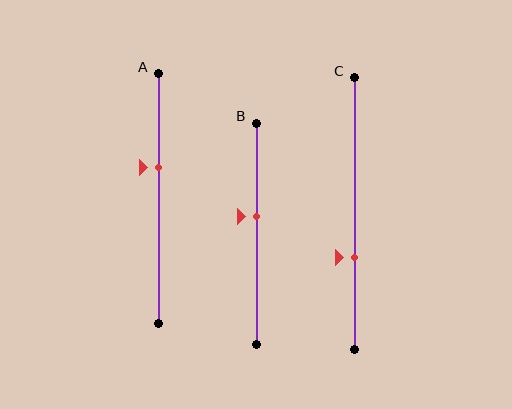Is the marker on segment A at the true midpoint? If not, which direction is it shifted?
No, the marker on segment A is shifted upward by about 13% of the segment length.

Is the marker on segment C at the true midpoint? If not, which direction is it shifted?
No, the marker on segment C is shifted downward by about 16% of the segment length.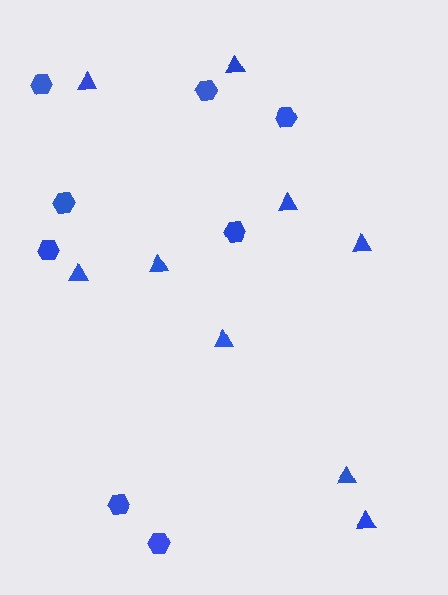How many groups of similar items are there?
There are 2 groups: one group of hexagons (8) and one group of triangles (9).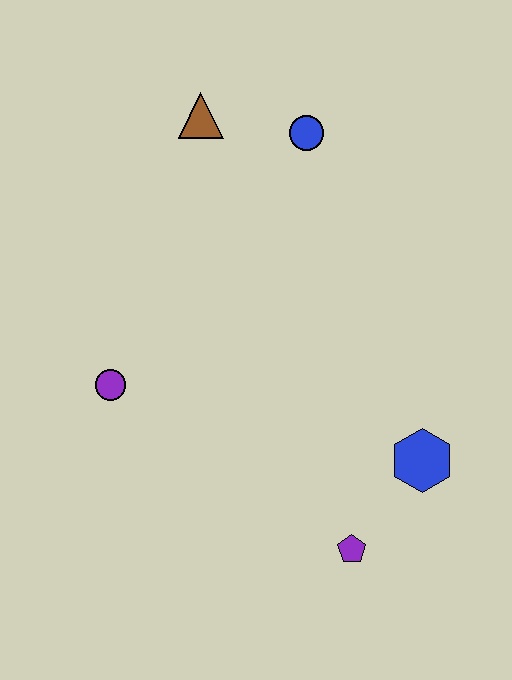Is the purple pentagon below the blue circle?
Yes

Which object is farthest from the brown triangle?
The purple pentagon is farthest from the brown triangle.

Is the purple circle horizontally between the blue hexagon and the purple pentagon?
No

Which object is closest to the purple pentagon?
The blue hexagon is closest to the purple pentagon.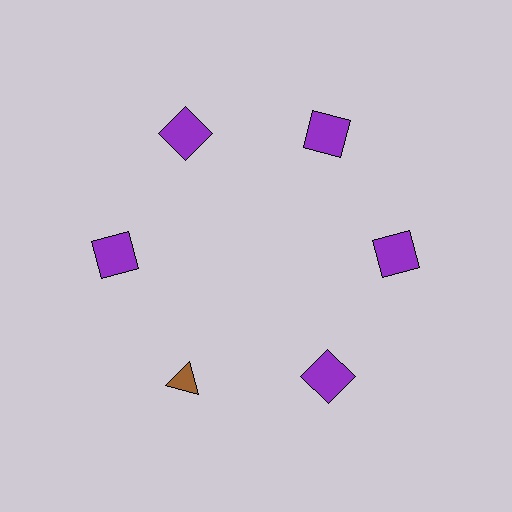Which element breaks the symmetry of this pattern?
The brown triangle at roughly the 7 o'clock position breaks the symmetry. All other shapes are purple squares.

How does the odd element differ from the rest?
It differs in both color (brown instead of purple) and shape (triangle instead of square).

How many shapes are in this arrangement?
There are 6 shapes arranged in a ring pattern.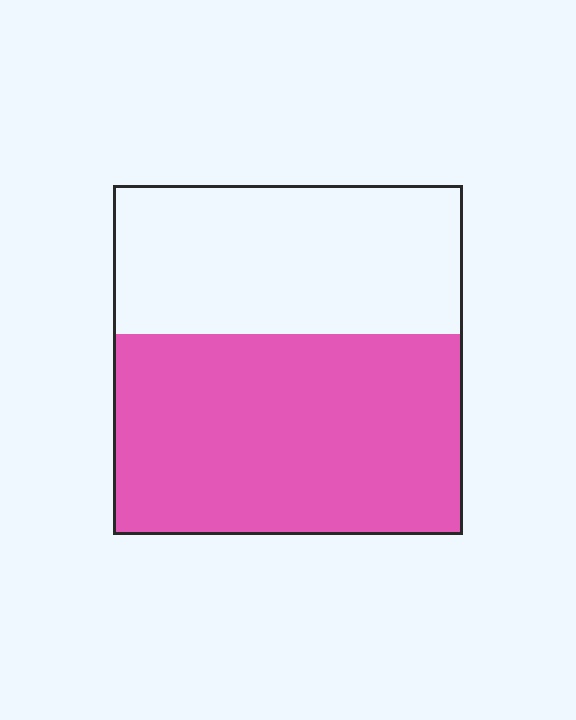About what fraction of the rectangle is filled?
About three fifths (3/5).